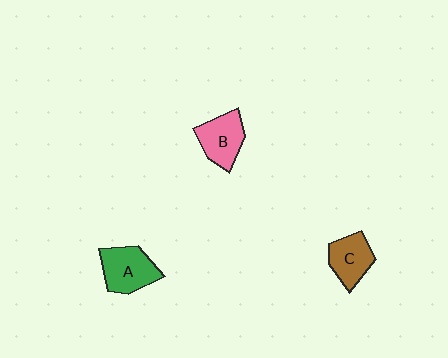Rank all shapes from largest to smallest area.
From largest to smallest: A (green), B (pink), C (brown).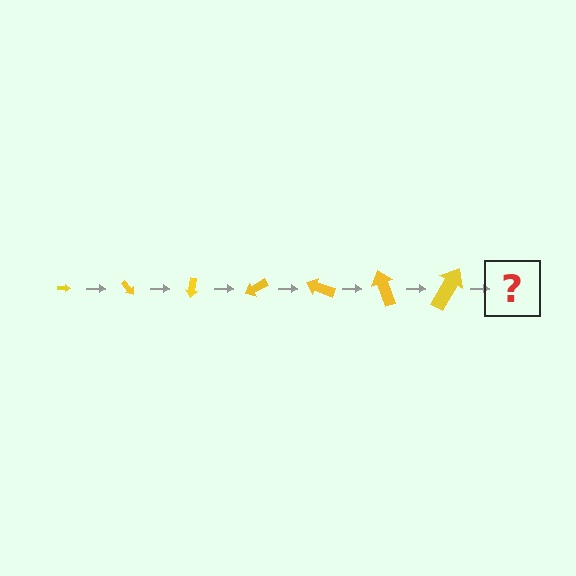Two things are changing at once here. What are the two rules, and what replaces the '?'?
The two rules are that the arrow grows larger each step and it rotates 50 degrees each step. The '?' should be an arrow, larger than the previous one and rotated 350 degrees from the start.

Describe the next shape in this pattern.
It should be an arrow, larger than the previous one and rotated 350 degrees from the start.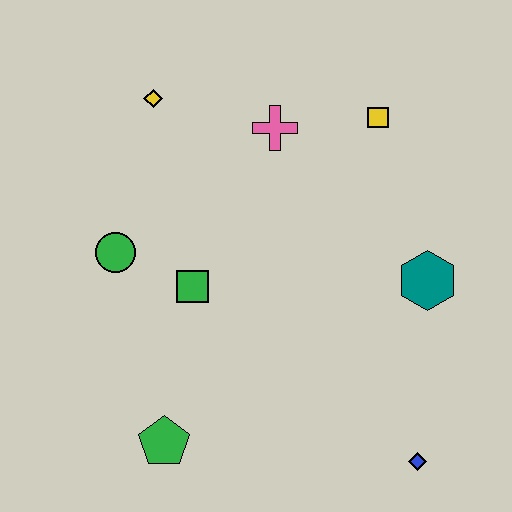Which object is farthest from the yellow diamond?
The blue diamond is farthest from the yellow diamond.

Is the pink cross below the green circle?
No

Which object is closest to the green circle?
The green square is closest to the green circle.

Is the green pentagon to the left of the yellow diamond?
No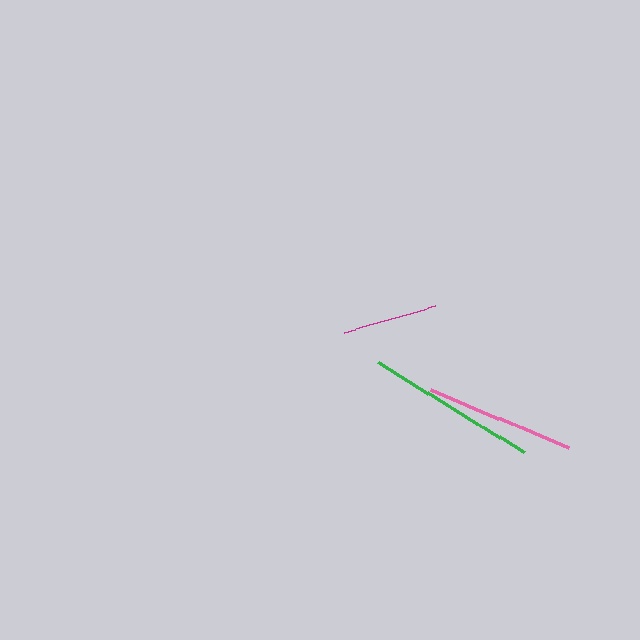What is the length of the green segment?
The green segment is approximately 172 pixels long.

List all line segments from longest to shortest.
From longest to shortest: green, pink, magenta.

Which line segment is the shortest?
The magenta line is the shortest at approximately 94 pixels.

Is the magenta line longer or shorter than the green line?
The green line is longer than the magenta line.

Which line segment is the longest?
The green line is the longest at approximately 172 pixels.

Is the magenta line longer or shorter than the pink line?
The pink line is longer than the magenta line.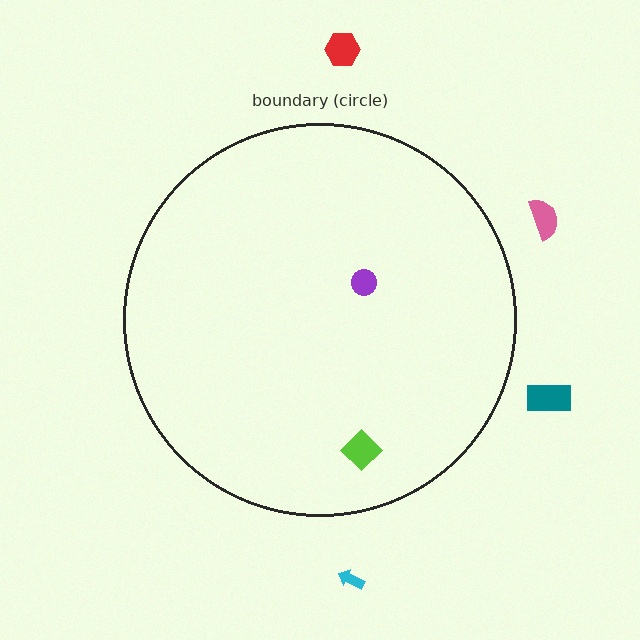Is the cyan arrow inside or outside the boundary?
Outside.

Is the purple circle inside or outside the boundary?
Inside.